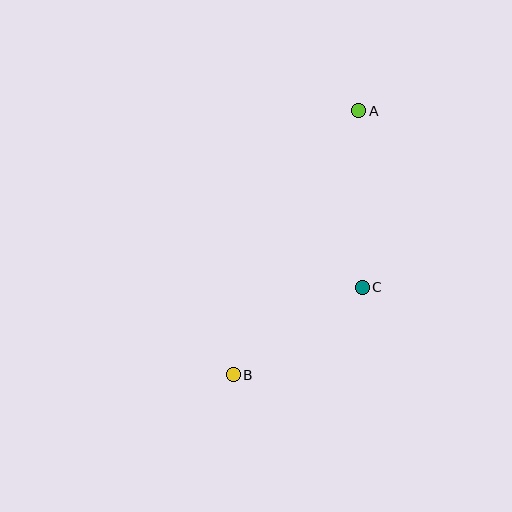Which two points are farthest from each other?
Points A and B are farthest from each other.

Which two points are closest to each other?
Points B and C are closest to each other.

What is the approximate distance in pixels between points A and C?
The distance between A and C is approximately 176 pixels.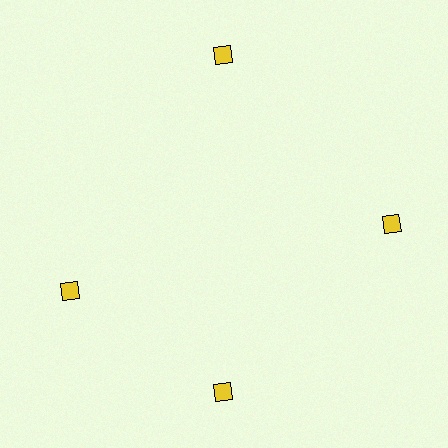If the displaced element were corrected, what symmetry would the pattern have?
It would have 4-fold rotational symmetry — the pattern would map onto itself every 90 degrees.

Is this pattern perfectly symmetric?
No. The 4 yellow diamonds are arranged in a ring, but one element near the 9 o'clock position is rotated out of alignment along the ring, breaking the 4-fold rotational symmetry.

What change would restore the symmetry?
The symmetry would be restored by rotating it back into even spacing with its neighbors so that all 4 diamonds sit at equal angles and equal distance from the center.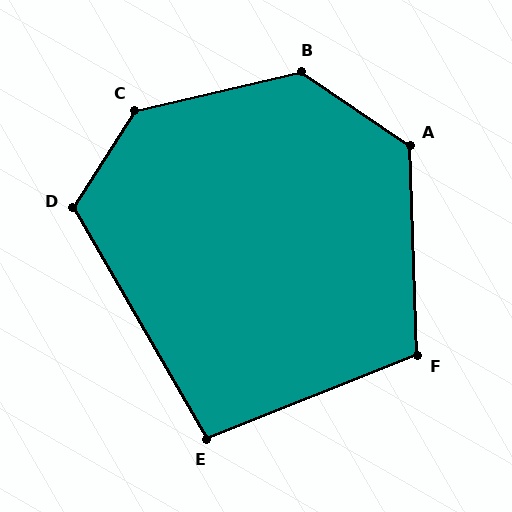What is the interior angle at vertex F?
Approximately 110 degrees (obtuse).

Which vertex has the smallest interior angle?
E, at approximately 98 degrees.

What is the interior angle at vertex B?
Approximately 133 degrees (obtuse).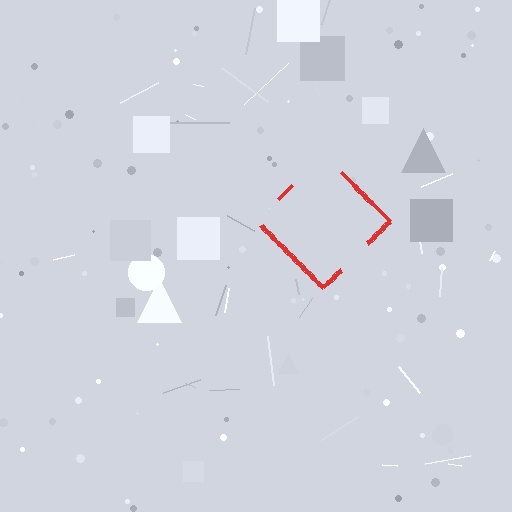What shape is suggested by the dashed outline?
The dashed outline suggests a diamond.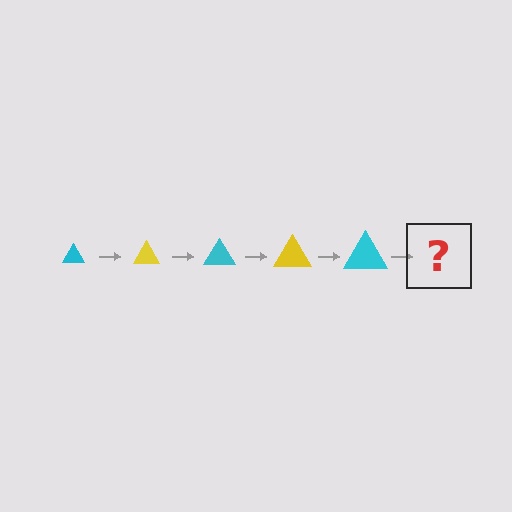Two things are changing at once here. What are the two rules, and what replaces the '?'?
The two rules are that the triangle grows larger each step and the color cycles through cyan and yellow. The '?' should be a yellow triangle, larger than the previous one.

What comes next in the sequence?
The next element should be a yellow triangle, larger than the previous one.